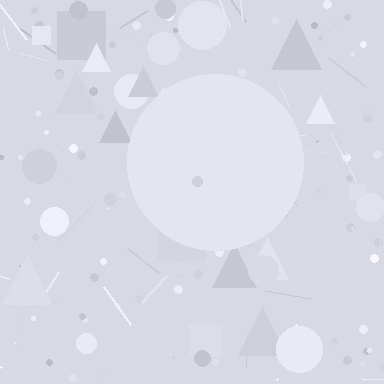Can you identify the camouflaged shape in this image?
The camouflaged shape is a circle.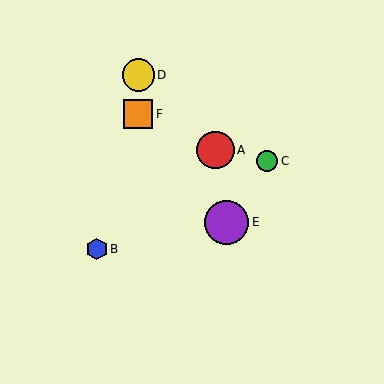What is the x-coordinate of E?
Object E is at x≈227.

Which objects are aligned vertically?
Objects D, F are aligned vertically.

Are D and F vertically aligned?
Yes, both are at x≈138.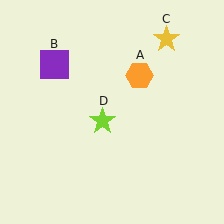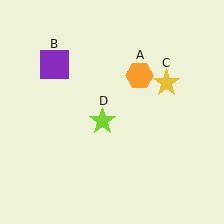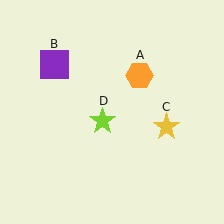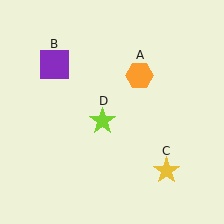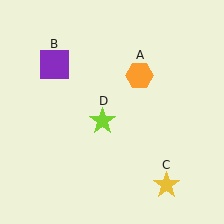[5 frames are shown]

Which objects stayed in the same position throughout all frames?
Orange hexagon (object A) and purple square (object B) and lime star (object D) remained stationary.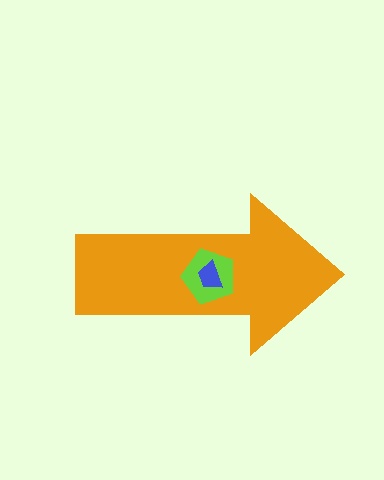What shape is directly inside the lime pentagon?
The blue trapezoid.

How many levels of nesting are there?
3.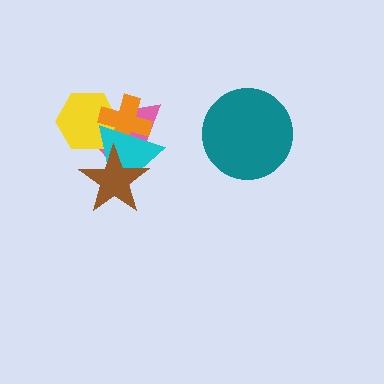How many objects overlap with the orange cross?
3 objects overlap with the orange cross.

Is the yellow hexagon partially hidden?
Yes, it is partially covered by another shape.